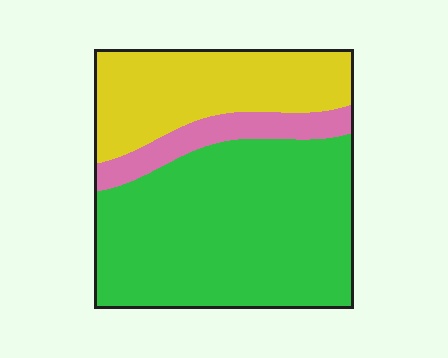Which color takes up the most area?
Green, at roughly 60%.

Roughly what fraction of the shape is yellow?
Yellow covers about 30% of the shape.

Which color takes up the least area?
Pink, at roughly 10%.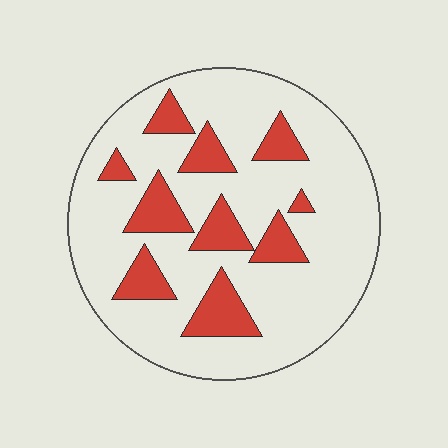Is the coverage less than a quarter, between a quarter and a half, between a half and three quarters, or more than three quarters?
Less than a quarter.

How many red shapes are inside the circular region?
10.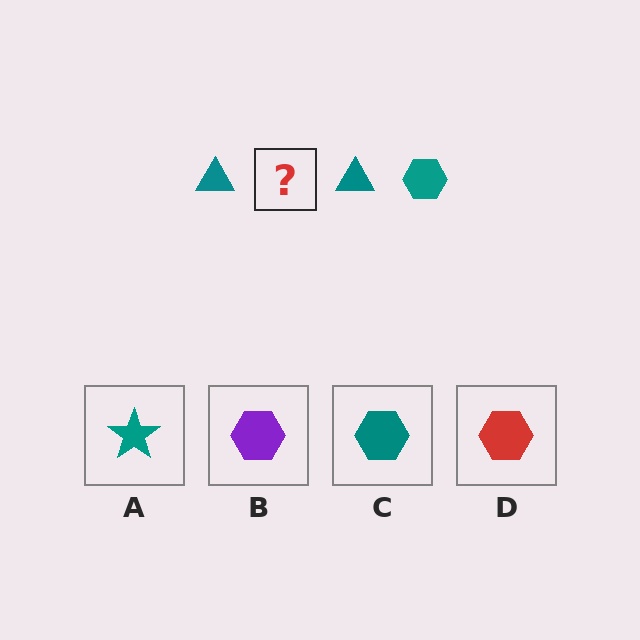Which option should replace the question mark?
Option C.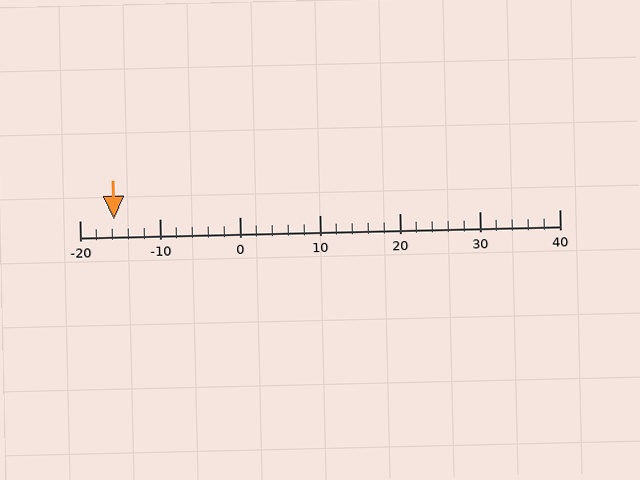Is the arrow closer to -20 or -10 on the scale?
The arrow is closer to -20.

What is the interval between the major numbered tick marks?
The major tick marks are spaced 10 units apart.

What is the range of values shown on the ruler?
The ruler shows values from -20 to 40.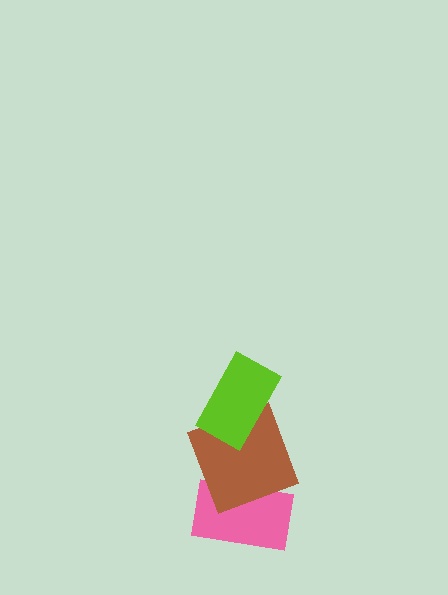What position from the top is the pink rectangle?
The pink rectangle is 3rd from the top.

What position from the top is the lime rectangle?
The lime rectangle is 1st from the top.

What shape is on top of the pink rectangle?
The brown square is on top of the pink rectangle.